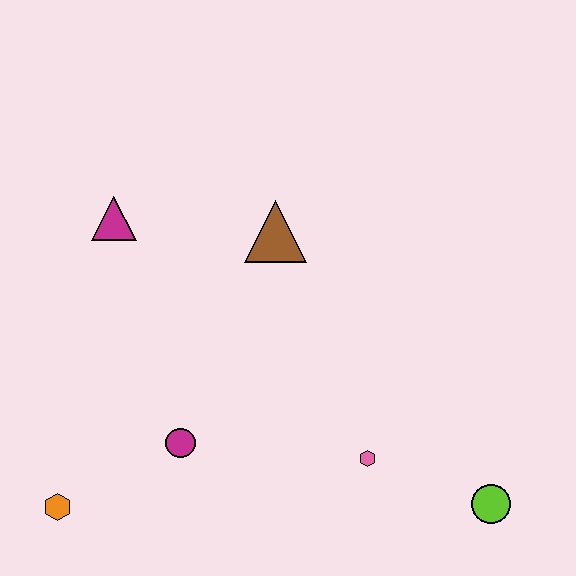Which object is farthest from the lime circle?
The magenta triangle is farthest from the lime circle.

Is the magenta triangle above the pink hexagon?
Yes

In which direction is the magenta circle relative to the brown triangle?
The magenta circle is below the brown triangle.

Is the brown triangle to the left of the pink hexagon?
Yes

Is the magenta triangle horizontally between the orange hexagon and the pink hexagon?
Yes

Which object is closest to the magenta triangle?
The brown triangle is closest to the magenta triangle.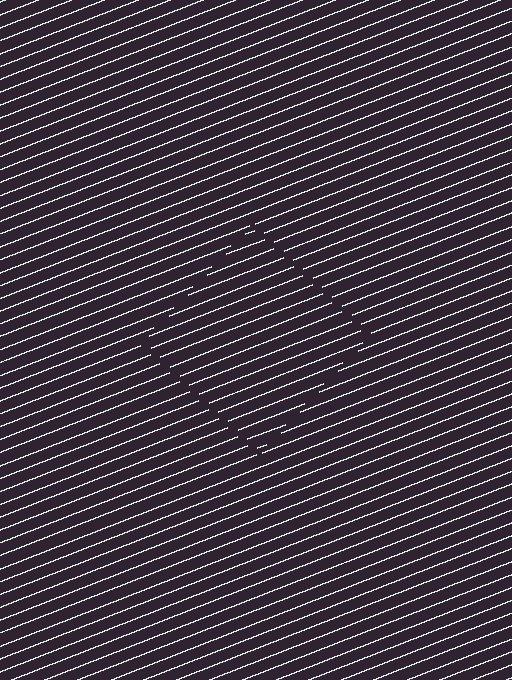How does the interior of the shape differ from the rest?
The interior of the shape contains the same grating, shifted by half a period — the contour is defined by the phase discontinuity where line-ends from the inner and outer gratings abut.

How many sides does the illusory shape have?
4 sides — the line-ends trace a square.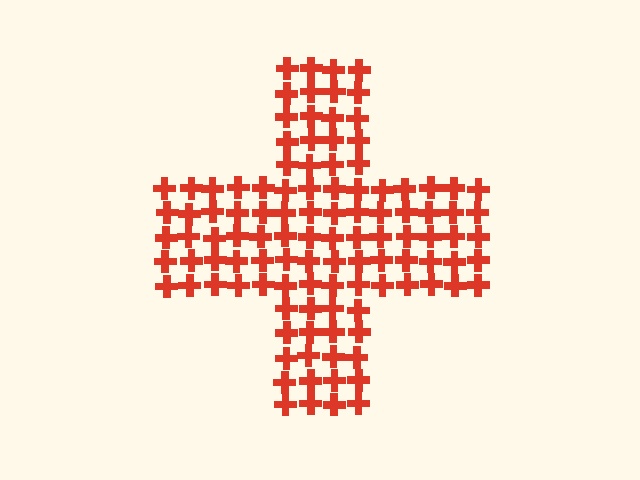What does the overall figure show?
The overall figure shows a cross.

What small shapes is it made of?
It is made of small crosses.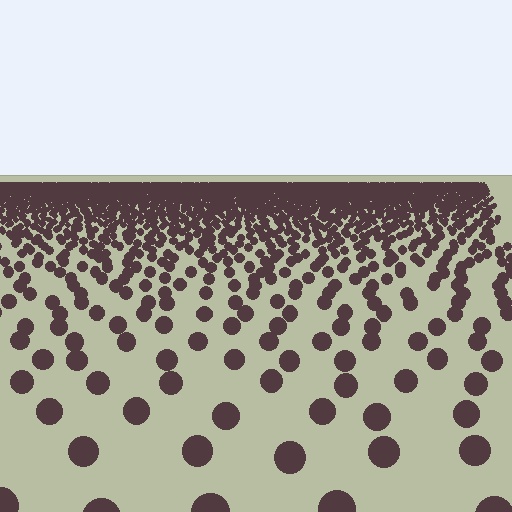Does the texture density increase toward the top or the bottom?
Density increases toward the top.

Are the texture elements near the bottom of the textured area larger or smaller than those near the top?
Larger. Near the bottom, elements are closer to the viewer and appear at a bigger on-screen size.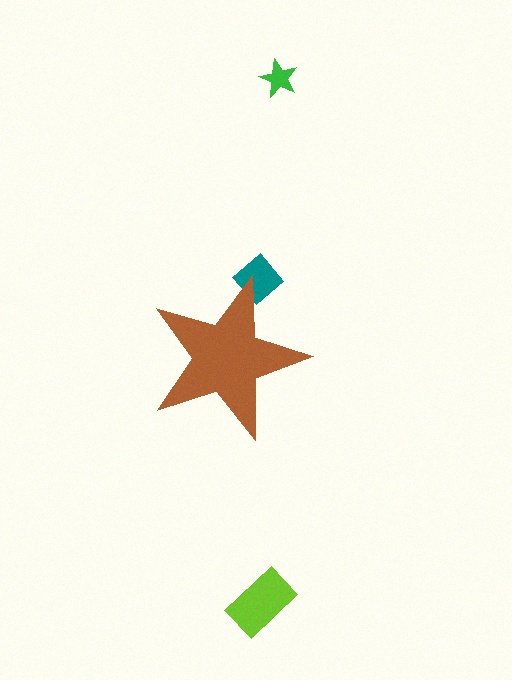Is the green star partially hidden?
No, the green star is fully visible.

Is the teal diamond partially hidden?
Yes, the teal diamond is partially hidden behind the brown star.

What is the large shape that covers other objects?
A brown star.